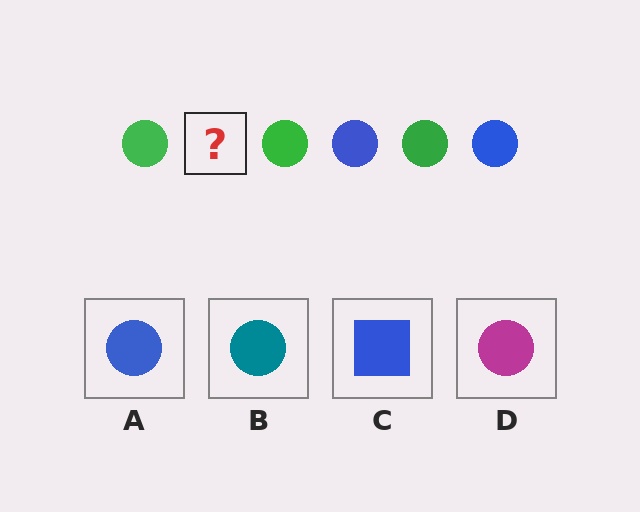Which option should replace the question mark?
Option A.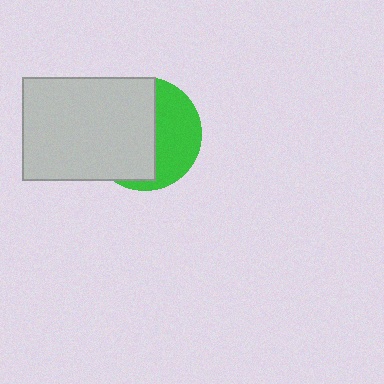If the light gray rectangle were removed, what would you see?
You would see the complete green circle.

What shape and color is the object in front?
The object in front is a light gray rectangle.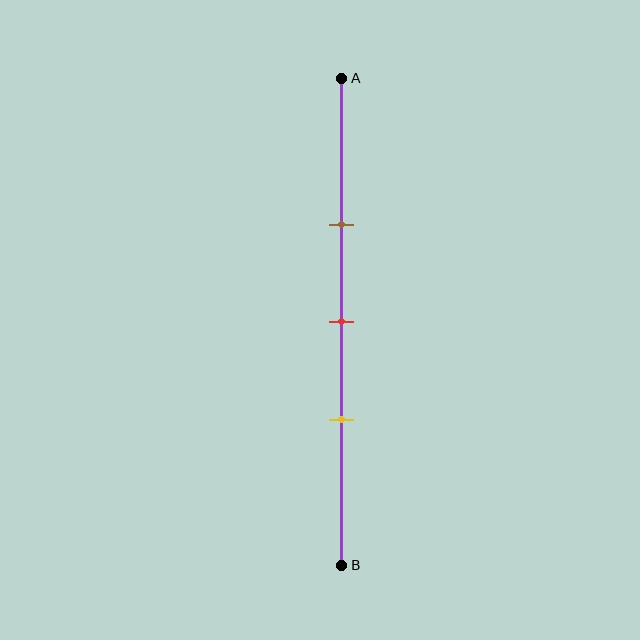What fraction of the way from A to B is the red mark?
The red mark is approximately 50% (0.5) of the way from A to B.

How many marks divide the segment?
There are 3 marks dividing the segment.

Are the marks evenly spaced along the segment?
Yes, the marks are approximately evenly spaced.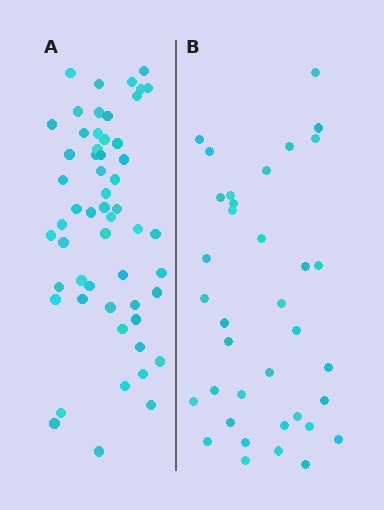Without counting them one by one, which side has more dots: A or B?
Region A (the left region) has more dots.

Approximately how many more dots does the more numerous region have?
Region A has approximately 20 more dots than region B.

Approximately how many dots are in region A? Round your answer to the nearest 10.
About 60 dots. (The exact count is 55, which rounds to 60.)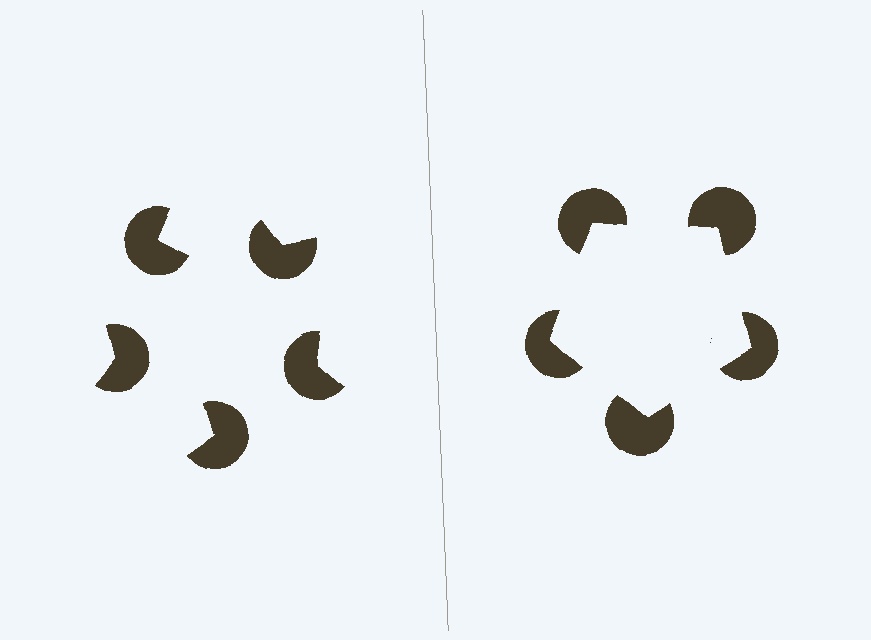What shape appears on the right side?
An illusory pentagon.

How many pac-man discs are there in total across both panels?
10 — 5 on each side.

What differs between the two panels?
The pac-man discs are positioned identically on both sides; only the wedge orientations differ. On the right they align to a pentagon; on the left they are misaligned.